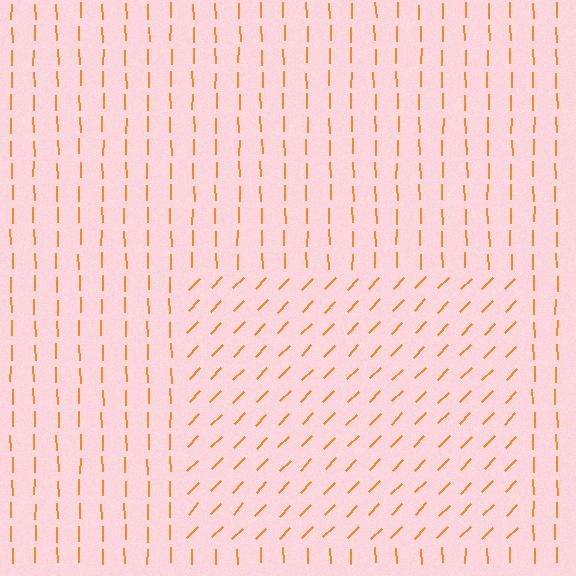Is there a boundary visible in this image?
Yes, there is a texture boundary formed by a change in line orientation.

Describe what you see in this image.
The image is filled with small orange line segments. A rectangle region in the image has lines oriented differently from the surrounding lines, creating a visible texture boundary.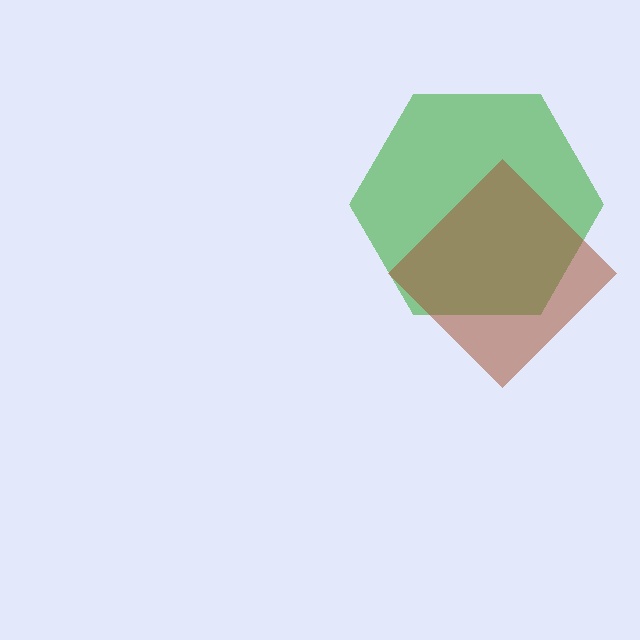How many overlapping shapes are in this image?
There are 2 overlapping shapes in the image.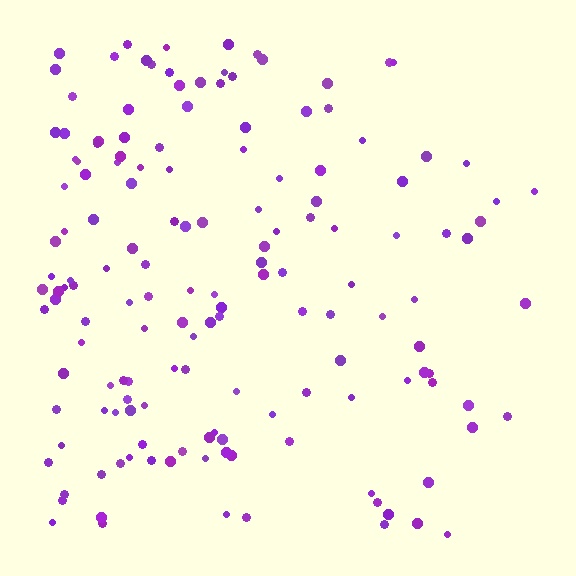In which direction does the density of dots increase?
From right to left, with the left side densest.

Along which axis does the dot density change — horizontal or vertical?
Horizontal.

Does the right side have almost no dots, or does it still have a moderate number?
Still a moderate number, just noticeably fewer than the left.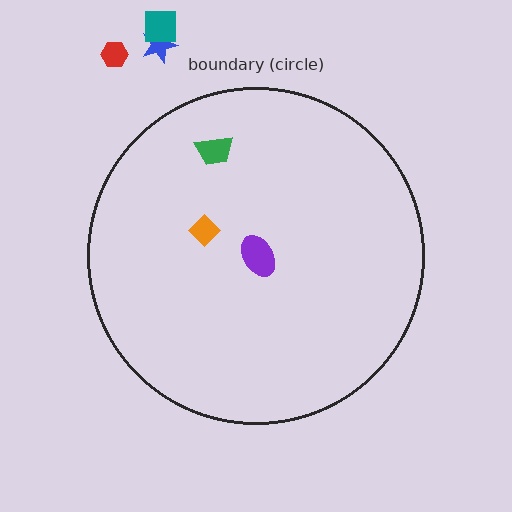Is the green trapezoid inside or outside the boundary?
Inside.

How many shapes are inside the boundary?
3 inside, 3 outside.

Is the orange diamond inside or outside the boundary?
Inside.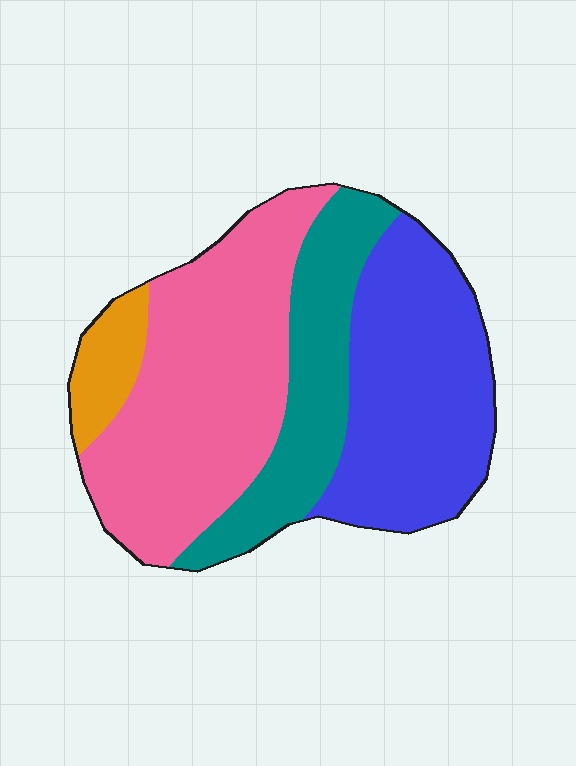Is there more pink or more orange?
Pink.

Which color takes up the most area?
Pink, at roughly 40%.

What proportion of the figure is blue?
Blue covers about 30% of the figure.